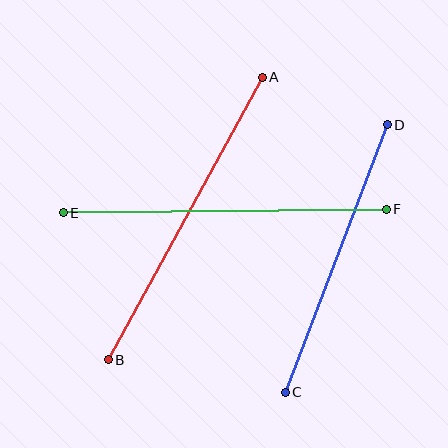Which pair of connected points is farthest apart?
Points E and F are farthest apart.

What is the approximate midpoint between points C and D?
The midpoint is at approximately (336, 259) pixels.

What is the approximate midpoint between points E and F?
The midpoint is at approximately (225, 211) pixels.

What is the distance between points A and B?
The distance is approximately 322 pixels.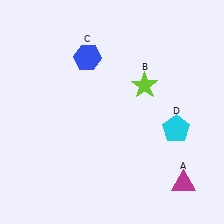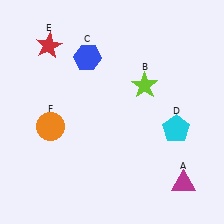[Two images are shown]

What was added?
A red star (E), an orange circle (F) were added in Image 2.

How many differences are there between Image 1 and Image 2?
There are 2 differences between the two images.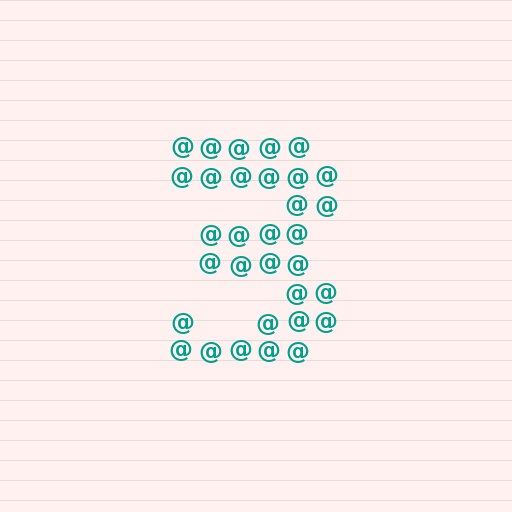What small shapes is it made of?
It is made of small at signs.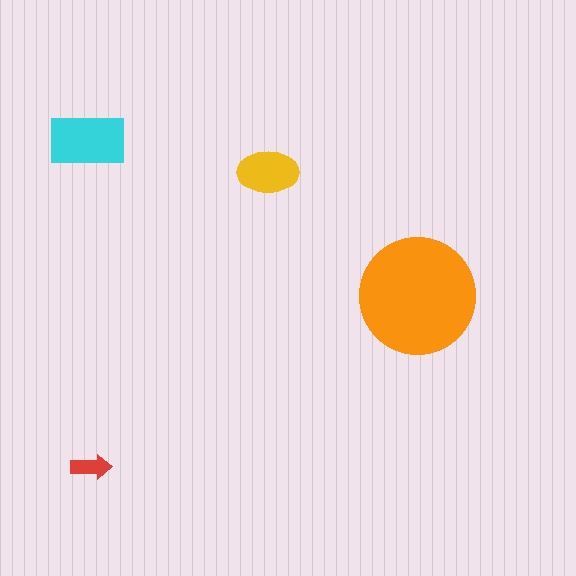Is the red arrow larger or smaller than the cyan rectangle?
Smaller.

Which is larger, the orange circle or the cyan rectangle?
The orange circle.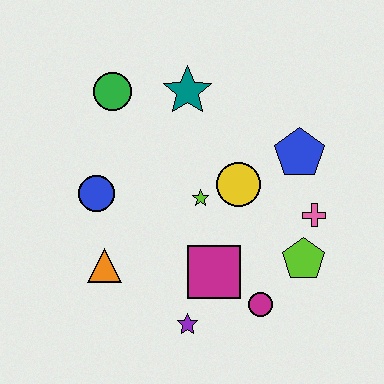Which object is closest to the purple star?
The magenta square is closest to the purple star.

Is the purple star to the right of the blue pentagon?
No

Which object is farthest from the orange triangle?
The blue pentagon is farthest from the orange triangle.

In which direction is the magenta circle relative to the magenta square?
The magenta circle is to the right of the magenta square.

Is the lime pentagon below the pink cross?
Yes